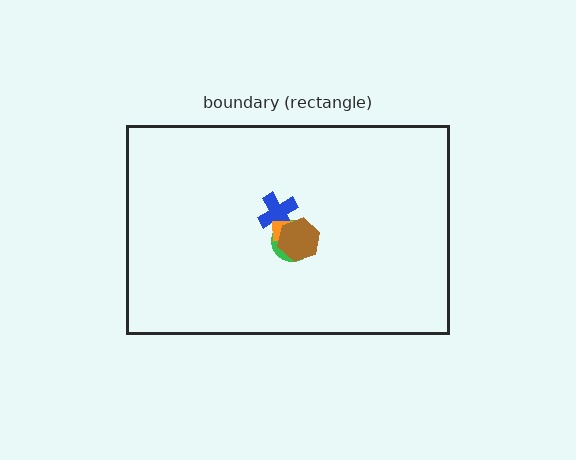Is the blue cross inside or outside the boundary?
Inside.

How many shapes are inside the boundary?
4 inside, 0 outside.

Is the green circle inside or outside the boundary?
Inside.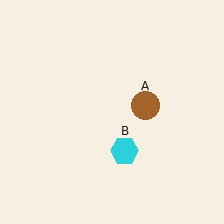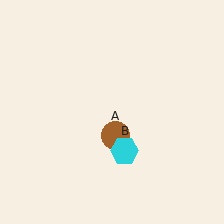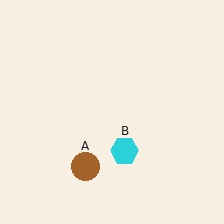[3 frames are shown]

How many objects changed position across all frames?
1 object changed position: brown circle (object A).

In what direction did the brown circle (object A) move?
The brown circle (object A) moved down and to the left.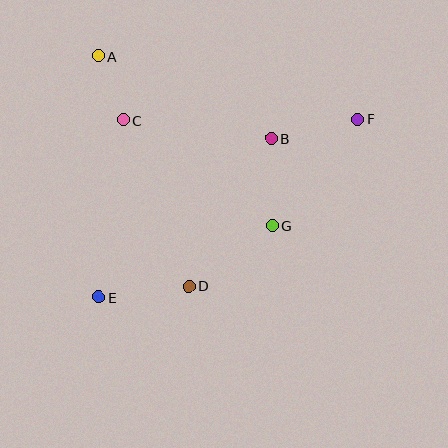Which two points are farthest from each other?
Points E and F are farthest from each other.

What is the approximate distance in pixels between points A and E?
The distance between A and E is approximately 241 pixels.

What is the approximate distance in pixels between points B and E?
The distance between B and E is approximately 235 pixels.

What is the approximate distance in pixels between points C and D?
The distance between C and D is approximately 179 pixels.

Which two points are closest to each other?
Points A and C are closest to each other.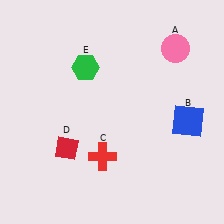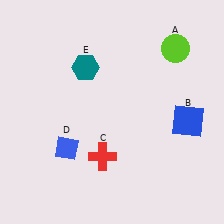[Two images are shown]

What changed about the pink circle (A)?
In Image 1, A is pink. In Image 2, it changed to lime.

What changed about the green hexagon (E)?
In Image 1, E is green. In Image 2, it changed to teal.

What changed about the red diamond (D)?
In Image 1, D is red. In Image 2, it changed to blue.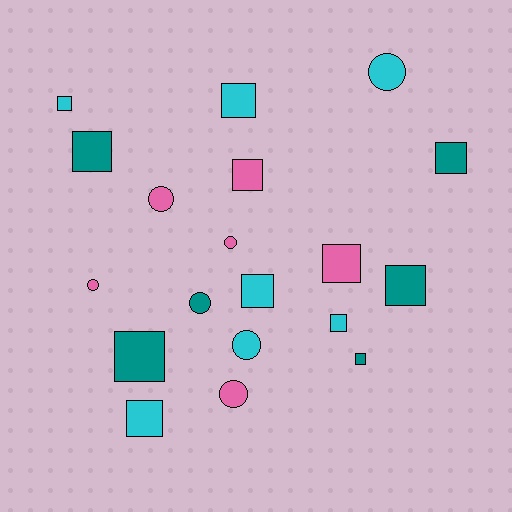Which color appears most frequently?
Cyan, with 7 objects.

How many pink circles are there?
There are 4 pink circles.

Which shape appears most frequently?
Square, with 12 objects.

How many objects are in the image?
There are 19 objects.